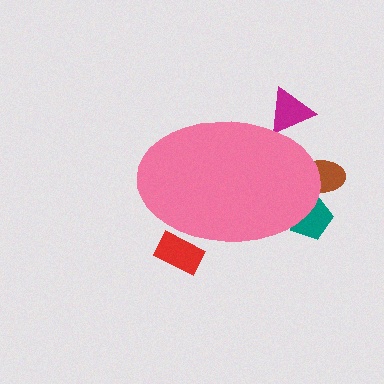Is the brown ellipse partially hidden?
Yes, the brown ellipse is partially hidden behind the pink ellipse.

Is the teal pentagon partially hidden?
Yes, the teal pentagon is partially hidden behind the pink ellipse.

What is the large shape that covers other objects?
A pink ellipse.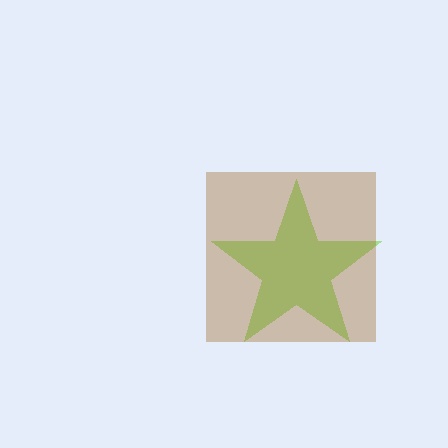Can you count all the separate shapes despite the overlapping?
Yes, there are 2 separate shapes.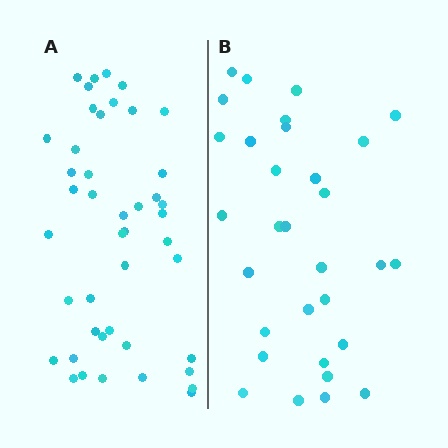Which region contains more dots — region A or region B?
Region A (the left region) has more dots.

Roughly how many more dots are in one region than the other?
Region A has approximately 15 more dots than region B.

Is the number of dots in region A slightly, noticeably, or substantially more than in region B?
Region A has noticeably more, but not dramatically so. The ratio is roughly 1.4 to 1.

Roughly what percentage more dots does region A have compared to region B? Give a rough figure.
About 40% more.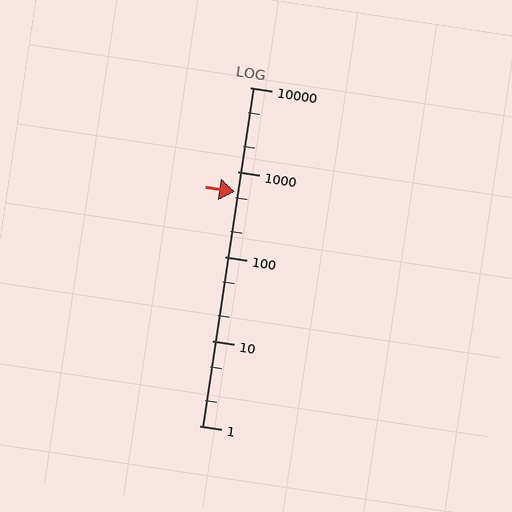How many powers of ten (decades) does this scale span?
The scale spans 4 decades, from 1 to 10000.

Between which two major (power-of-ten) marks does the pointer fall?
The pointer is between 100 and 1000.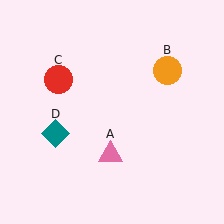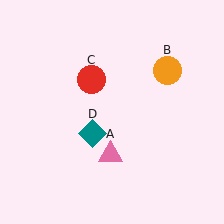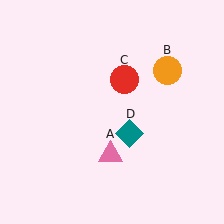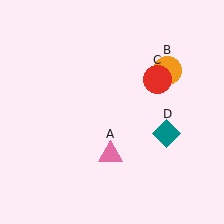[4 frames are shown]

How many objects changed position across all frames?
2 objects changed position: red circle (object C), teal diamond (object D).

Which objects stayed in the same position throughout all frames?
Pink triangle (object A) and orange circle (object B) remained stationary.